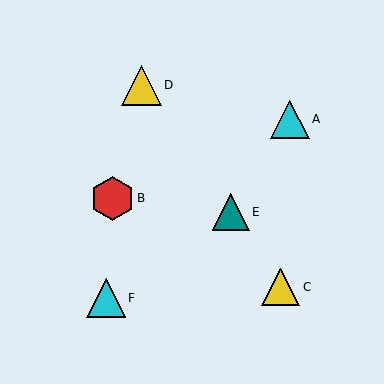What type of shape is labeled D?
Shape D is a yellow triangle.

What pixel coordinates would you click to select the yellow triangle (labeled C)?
Click at (281, 287) to select the yellow triangle C.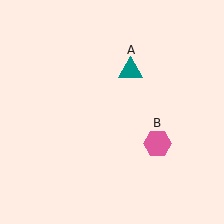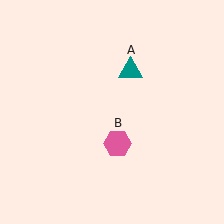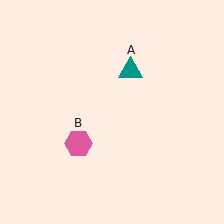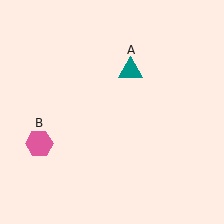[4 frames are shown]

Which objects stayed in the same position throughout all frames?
Teal triangle (object A) remained stationary.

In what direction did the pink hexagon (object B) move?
The pink hexagon (object B) moved left.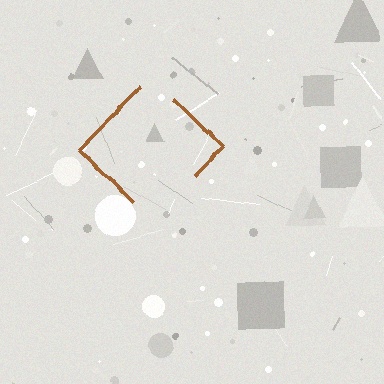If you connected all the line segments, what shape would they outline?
They would outline a diamond.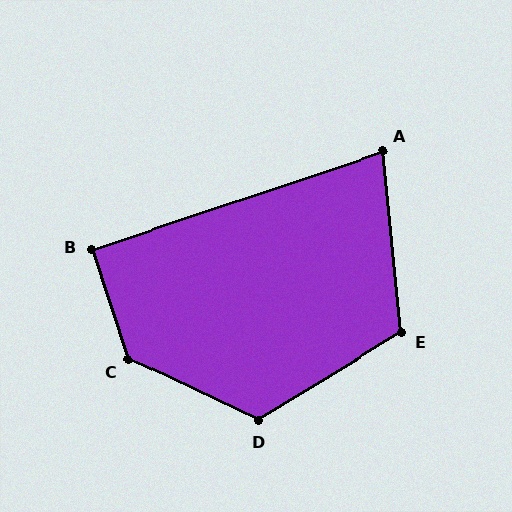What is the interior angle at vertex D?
Approximately 123 degrees (obtuse).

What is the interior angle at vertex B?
Approximately 90 degrees (approximately right).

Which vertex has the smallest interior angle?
A, at approximately 77 degrees.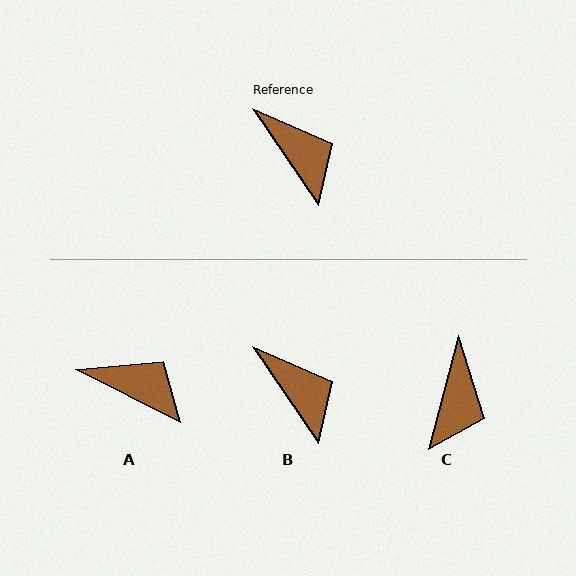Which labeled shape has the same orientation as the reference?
B.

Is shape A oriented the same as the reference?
No, it is off by about 29 degrees.